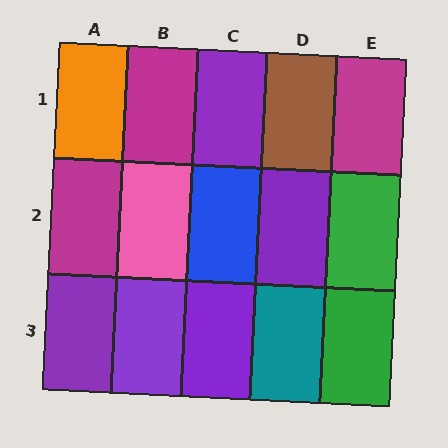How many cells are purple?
5 cells are purple.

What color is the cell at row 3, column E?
Green.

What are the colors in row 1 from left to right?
Orange, magenta, purple, brown, magenta.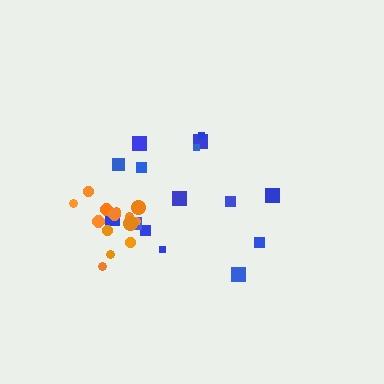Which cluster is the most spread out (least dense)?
Blue.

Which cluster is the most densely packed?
Orange.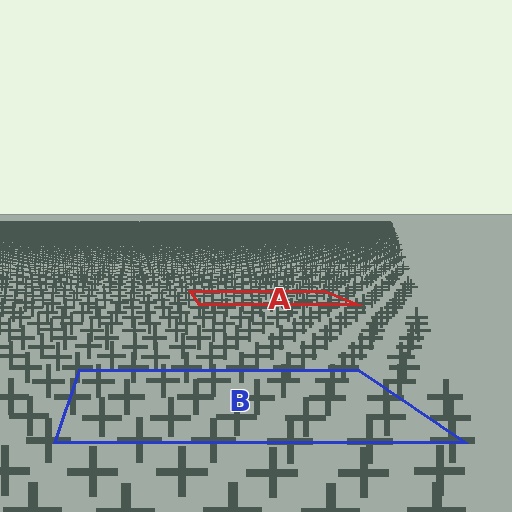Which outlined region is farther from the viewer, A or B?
Region A is farther from the viewer — the texture elements inside it appear smaller and more densely packed.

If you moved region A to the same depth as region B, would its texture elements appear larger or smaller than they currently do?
They would appear larger. At a closer depth, the same texture elements are projected at a bigger on-screen size.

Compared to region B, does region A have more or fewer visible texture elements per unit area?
Region A has more texture elements per unit area — they are packed more densely because it is farther away.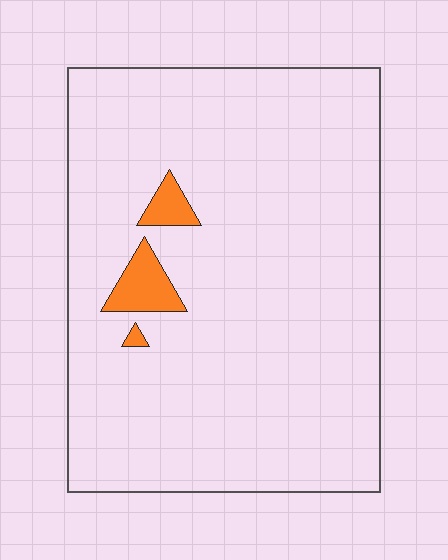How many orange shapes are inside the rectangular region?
3.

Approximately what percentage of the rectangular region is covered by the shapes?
Approximately 5%.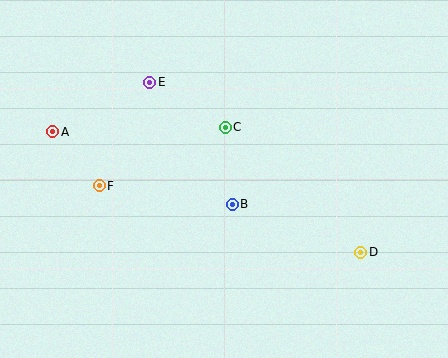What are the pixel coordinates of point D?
Point D is at (361, 252).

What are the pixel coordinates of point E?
Point E is at (150, 82).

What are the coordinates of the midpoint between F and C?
The midpoint between F and C is at (162, 156).